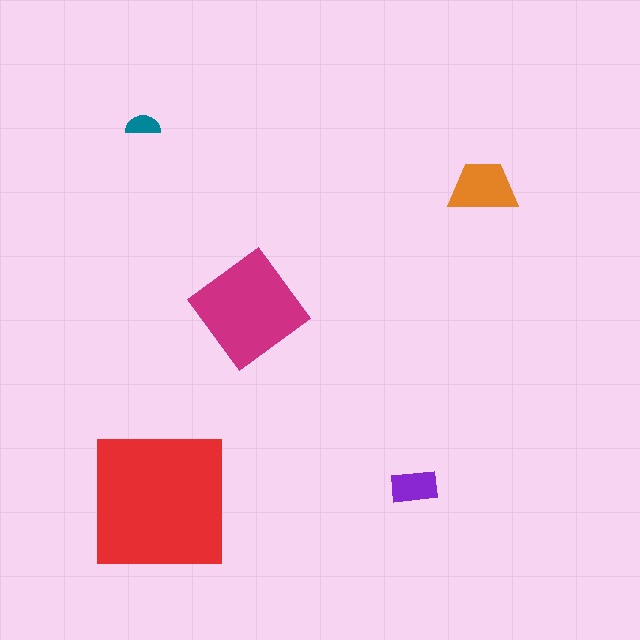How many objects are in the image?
There are 5 objects in the image.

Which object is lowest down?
The red square is bottommost.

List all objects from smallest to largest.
The teal semicircle, the purple rectangle, the orange trapezoid, the magenta diamond, the red square.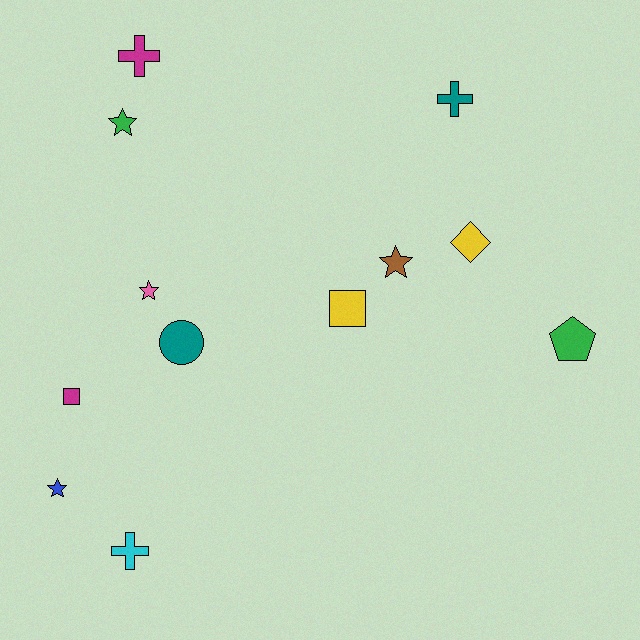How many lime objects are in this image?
There are no lime objects.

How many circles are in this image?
There is 1 circle.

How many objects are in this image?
There are 12 objects.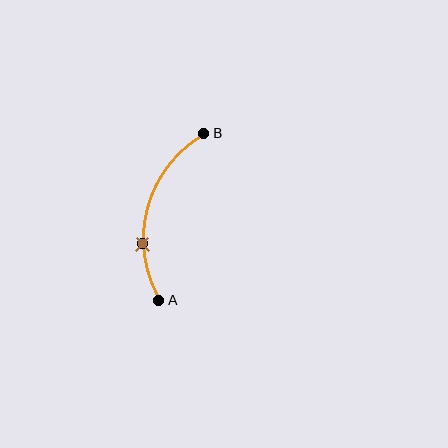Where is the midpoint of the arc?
The arc midpoint is the point on the curve farthest from the straight line joining A and B. It sits to the left of that line.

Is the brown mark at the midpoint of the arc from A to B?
No. The brown mark lies on the arc but is closer to endpoint A. The arc midpoint would be at the point on the curve equidistant along the arc from both A and B.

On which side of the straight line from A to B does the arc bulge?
The arc bulges to the left of the straight line connecting A and B.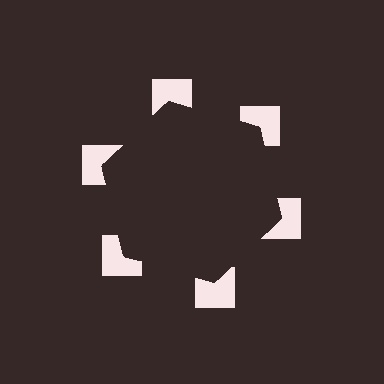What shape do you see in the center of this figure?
An illusory hexagon — its edges are inferred from the aligned wedge cuts in the notched squares, not physically drawn.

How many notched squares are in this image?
There are 6 — one at each vertex of the illusory hexagon.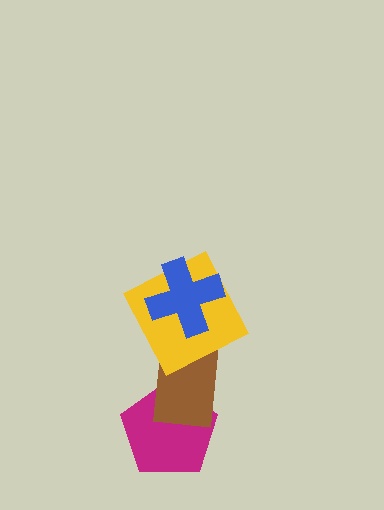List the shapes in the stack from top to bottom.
From top to bottom: the blue cross, the yellow square, the brown rectangle, the magenta pentagon.